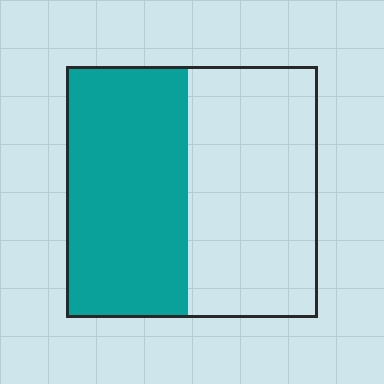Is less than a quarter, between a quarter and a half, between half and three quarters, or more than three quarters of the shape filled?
Between a quarter and a half.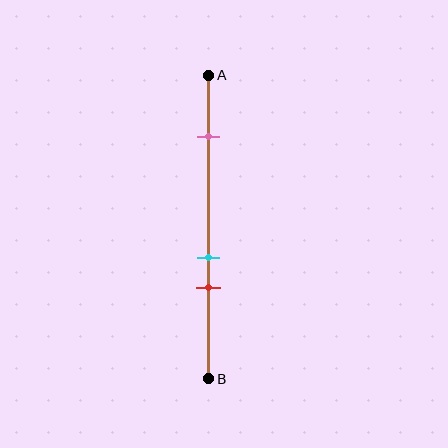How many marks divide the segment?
There are 3 marks dividing the segment.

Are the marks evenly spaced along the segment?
No, the marks are not evenly spaced.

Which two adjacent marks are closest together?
The cyan and red marks are the closest adjacent pair.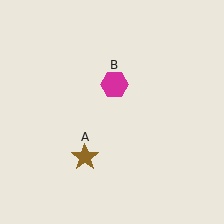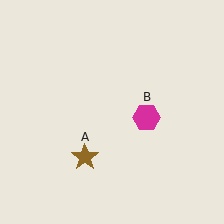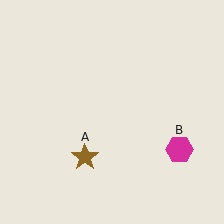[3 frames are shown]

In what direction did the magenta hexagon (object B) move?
The magenta hexagon (object B) moved down and to the right.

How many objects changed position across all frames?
1 object changed position: magenta hexagon (object B).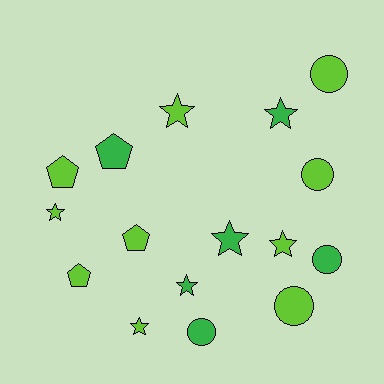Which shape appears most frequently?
Star, with 7 objects.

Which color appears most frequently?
Lime, with 10 objects.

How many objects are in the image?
There are 16 objects.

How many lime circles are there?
There are 3 lime circles.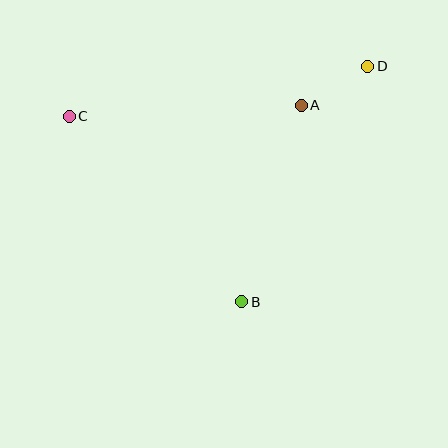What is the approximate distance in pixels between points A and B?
The distance between A and B is approximately 205 pixels.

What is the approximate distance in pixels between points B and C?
The distance between B and C is approximately 253 pixels.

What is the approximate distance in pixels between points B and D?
The distance between B and D is approximately 267 pixels.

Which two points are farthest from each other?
Points C and D are farthest from each other.